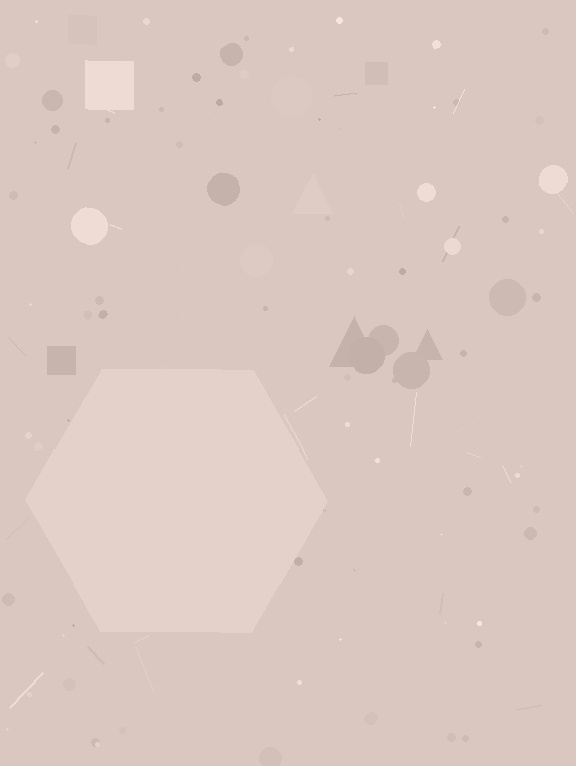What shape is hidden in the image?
A hexagon is hidden in the image.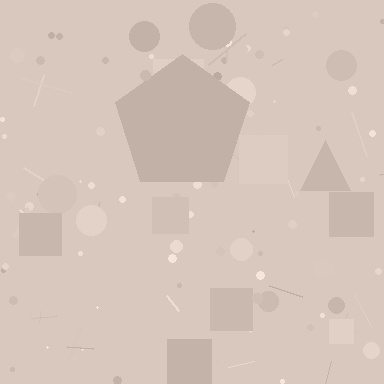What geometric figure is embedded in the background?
A pentagon is embedded in the background.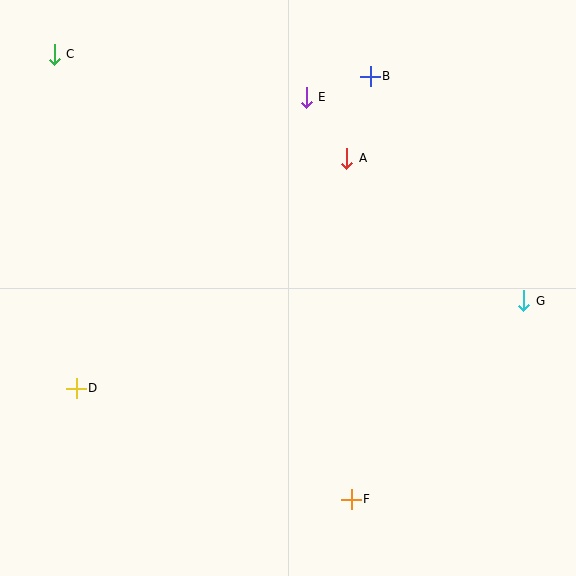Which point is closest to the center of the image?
Point A at (347, 158) is closest to the center.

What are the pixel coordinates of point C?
Point C is at (54, 54).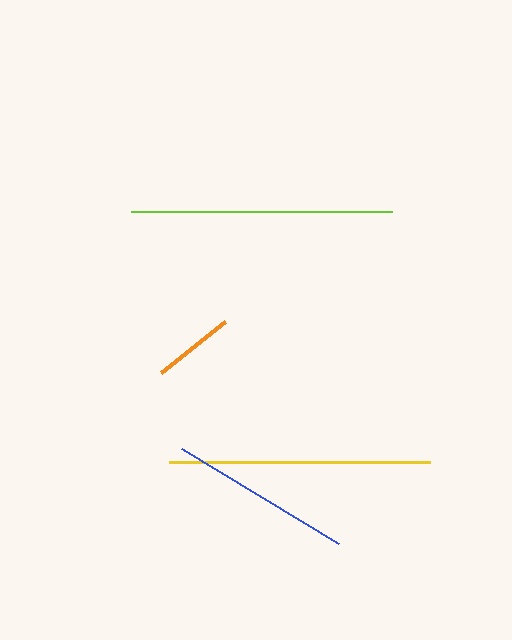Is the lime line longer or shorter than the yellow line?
The lime line is longer than the yellow line.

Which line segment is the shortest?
The orange line is the shortest at approximately 82 pixels.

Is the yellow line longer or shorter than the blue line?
The yellow line is longer than the blue line.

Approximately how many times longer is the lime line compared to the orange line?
The lime line is approximately 3.2 times the length of the orange line.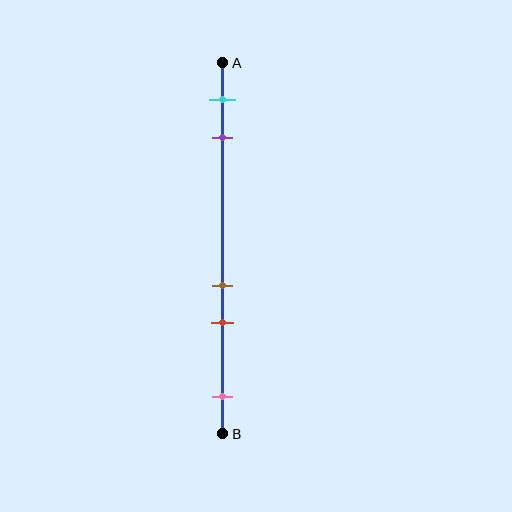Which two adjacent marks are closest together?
The brown and red marks are the closest adjacent pair.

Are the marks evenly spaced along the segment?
No, the marks are not evenly spaced.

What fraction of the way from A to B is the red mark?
The red mark is approximately 70% (0.7) of the way from A to B.